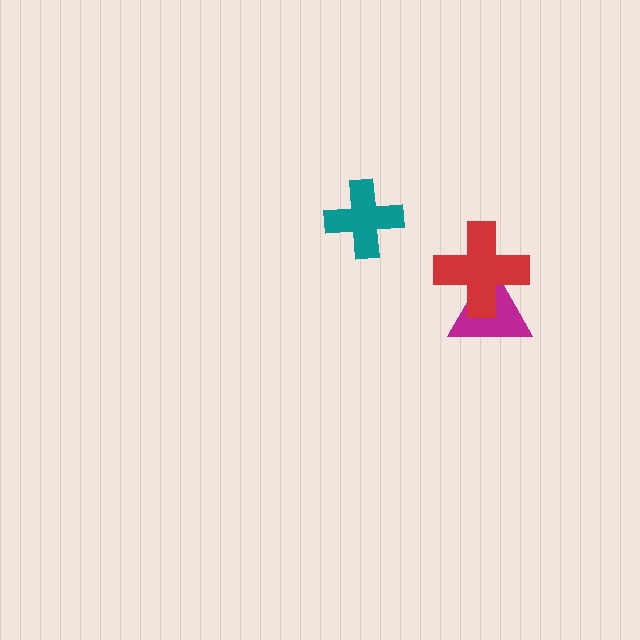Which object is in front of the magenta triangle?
The red cross is in front of the magenta triangle.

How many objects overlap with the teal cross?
0 objects overlap with the teal cross.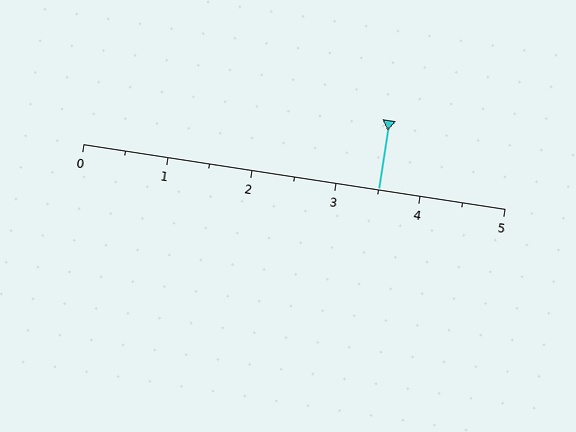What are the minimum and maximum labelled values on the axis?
The axis runs from 0 to 5.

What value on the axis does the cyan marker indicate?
The marker indicates approximately 3.5.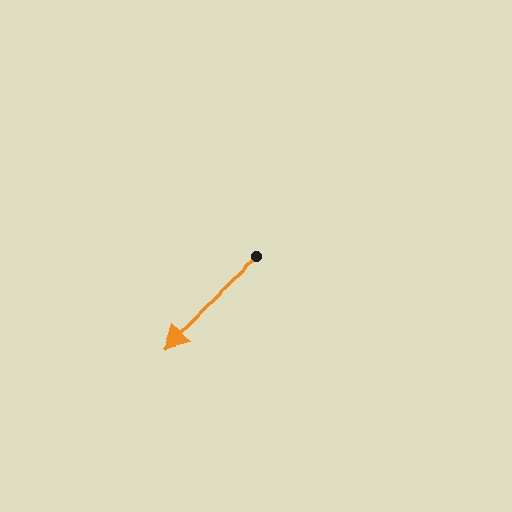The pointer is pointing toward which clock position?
Roughly 8 o'clock.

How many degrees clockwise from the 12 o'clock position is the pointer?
Approximately 227 degrees.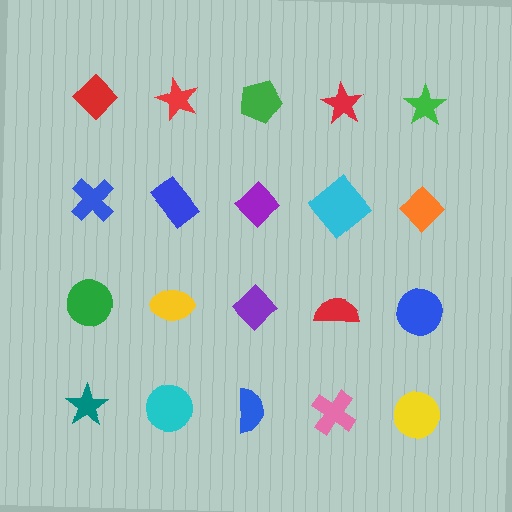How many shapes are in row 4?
5 shapes.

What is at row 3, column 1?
A green circle.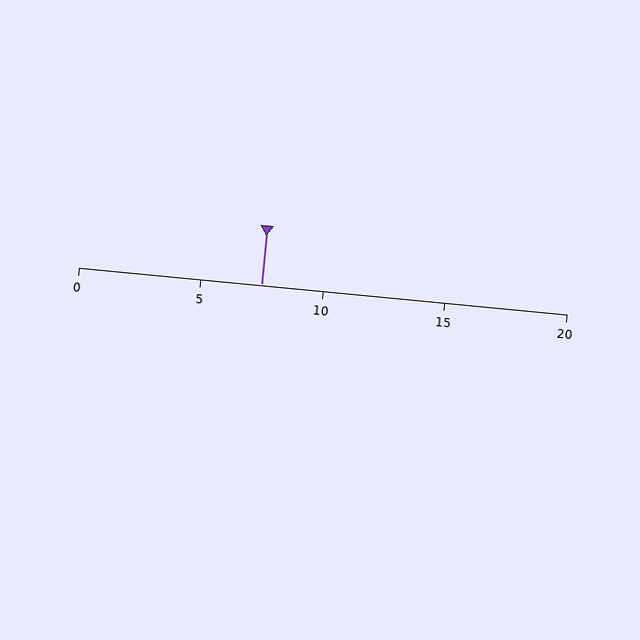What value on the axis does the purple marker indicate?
The marker indicates approximately 7.5.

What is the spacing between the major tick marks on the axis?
The major ticks are spaced 5 apart.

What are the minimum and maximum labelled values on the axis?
The axis runs from 0 to 20.